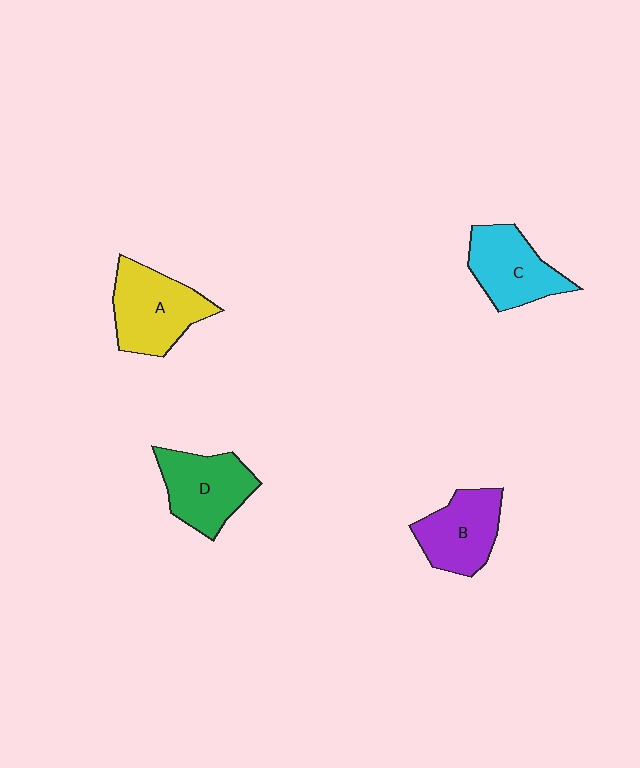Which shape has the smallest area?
Shape B (purple).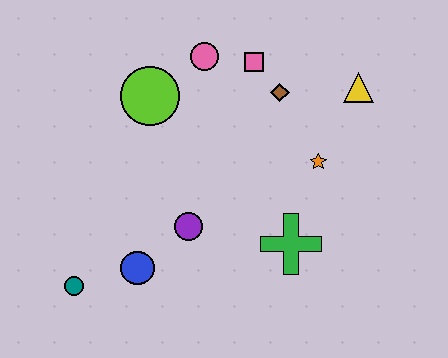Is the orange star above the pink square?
No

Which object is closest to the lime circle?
The pink circle is closest to the lime circle.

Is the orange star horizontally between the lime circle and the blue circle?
No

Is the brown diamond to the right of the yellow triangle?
No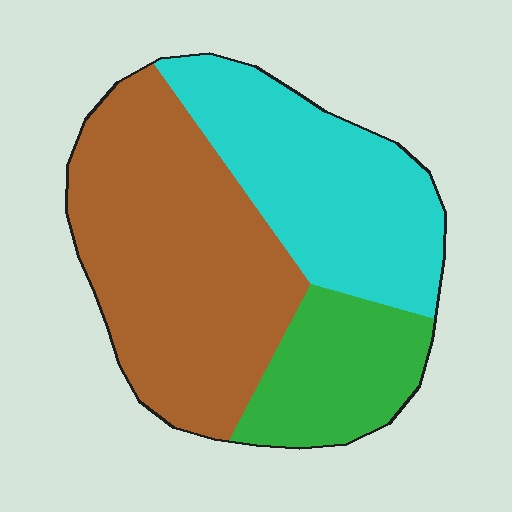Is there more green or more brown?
Brown.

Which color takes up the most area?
Brown, at roughly 50%.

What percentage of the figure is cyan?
Cyan covers 33% of the figure.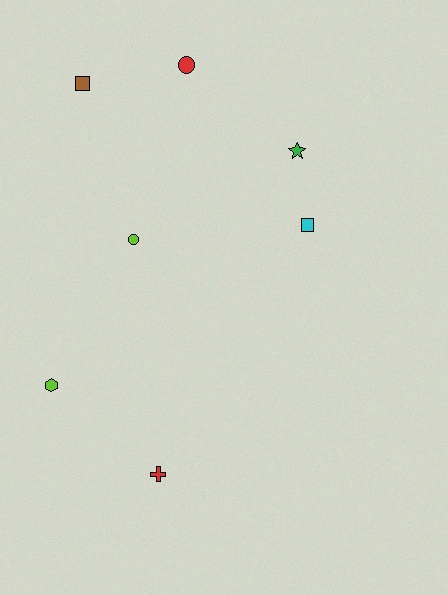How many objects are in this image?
There are 7 objects.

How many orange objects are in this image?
There are no orange objects.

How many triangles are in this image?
There are no triangles.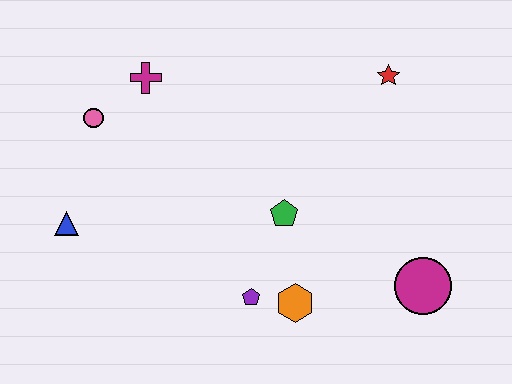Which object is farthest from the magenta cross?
The magenta circle is farthest from the magenta cross.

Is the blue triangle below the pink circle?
Yes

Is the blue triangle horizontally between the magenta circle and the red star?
No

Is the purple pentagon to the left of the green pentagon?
Yes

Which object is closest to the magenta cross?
The pink circle is closest to the magenta cross.